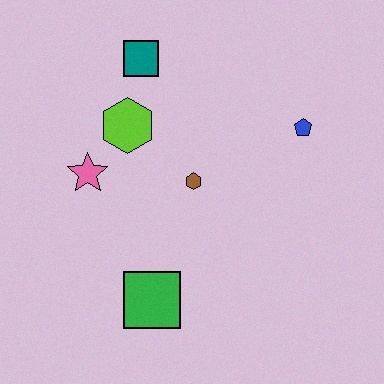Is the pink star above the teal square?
No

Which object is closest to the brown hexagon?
The lime hexagon is closest to the brown hexagon.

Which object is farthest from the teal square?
The green square is farthest from the teal square.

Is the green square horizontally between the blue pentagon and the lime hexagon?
Yes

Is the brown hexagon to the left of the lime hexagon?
No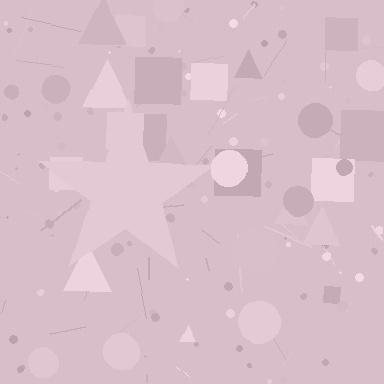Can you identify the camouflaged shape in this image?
The camouflaged shape is a star.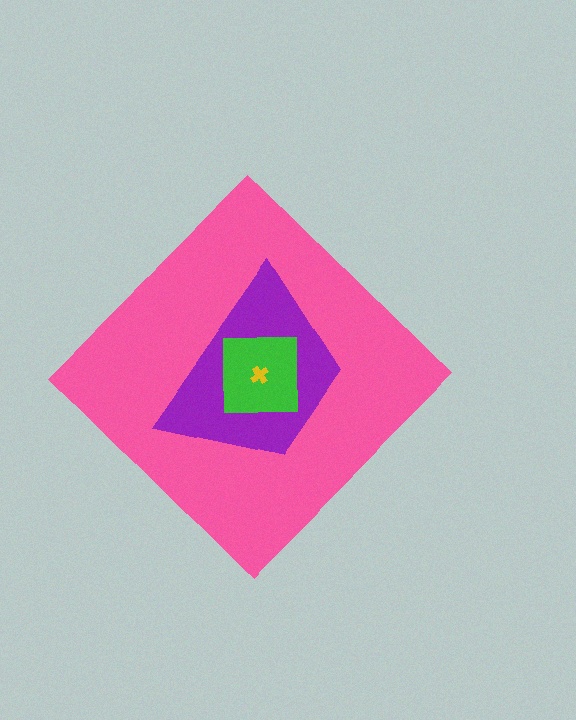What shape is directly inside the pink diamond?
The purple trapezoid.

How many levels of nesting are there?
4.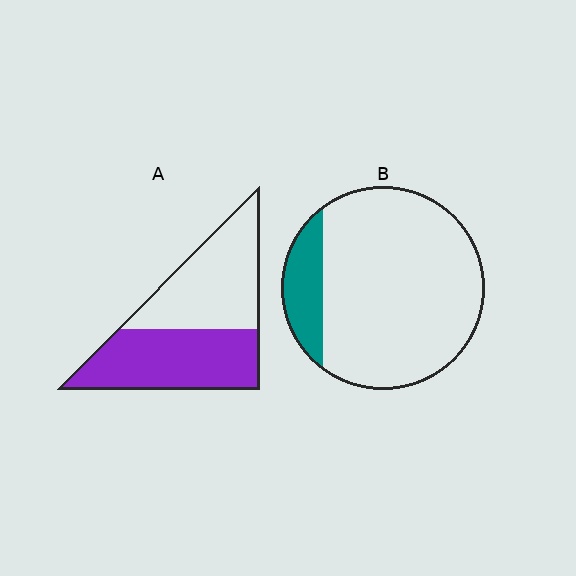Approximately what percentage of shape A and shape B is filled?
A is approximately 50% and B is approximately 15%.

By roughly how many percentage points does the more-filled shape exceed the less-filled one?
By roughly 35 percentage points (A over B).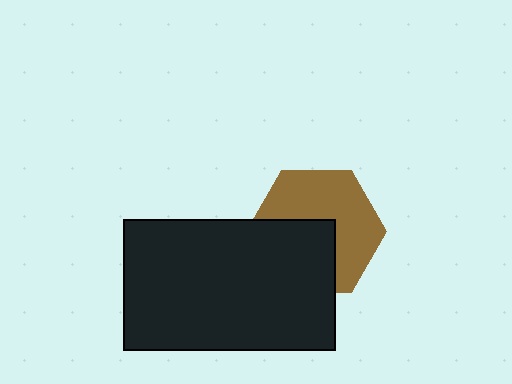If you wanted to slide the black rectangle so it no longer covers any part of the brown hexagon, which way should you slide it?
Slide it down — that is the most direct way to separate the two shapes.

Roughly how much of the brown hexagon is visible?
About half of it is visible (roughly 58%).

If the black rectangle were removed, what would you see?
You would see the complete brown hexagon.